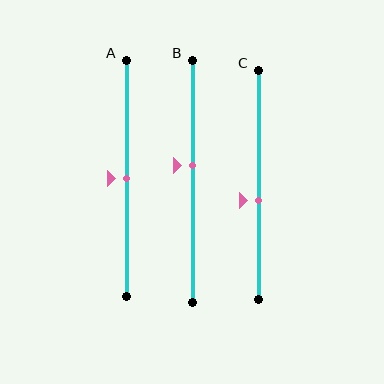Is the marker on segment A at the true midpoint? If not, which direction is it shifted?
Yes, the marker on segment A is at the true midpoint.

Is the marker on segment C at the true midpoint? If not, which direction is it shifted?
No, the marker on segment C is shifted downward by about 7% of the segment length.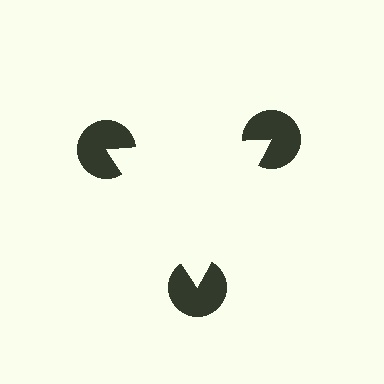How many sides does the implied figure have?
3 sides.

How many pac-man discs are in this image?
There are 3 — one at each vertex of the illusory triangle.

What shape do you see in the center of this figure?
An illusory triangle — its edges are inferred from the aligned wedge cuts in the pac-man discs, not physically drawn.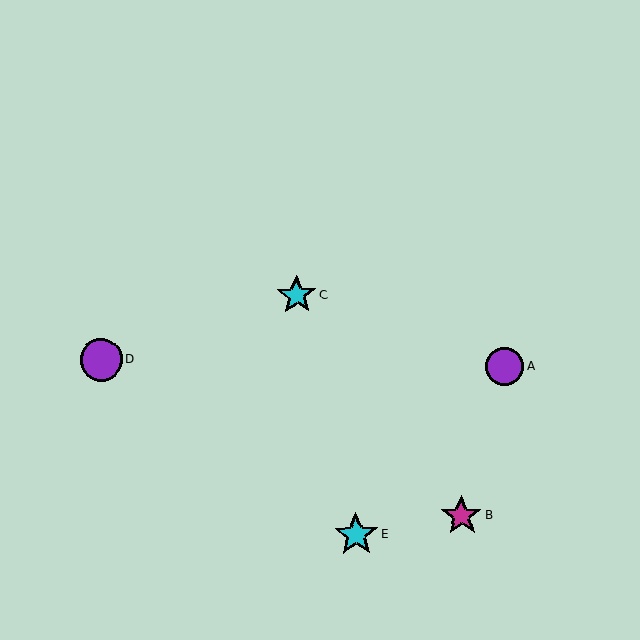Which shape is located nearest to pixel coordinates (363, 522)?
The cyan star (labeled E) at (356, 535) is nearest to that location.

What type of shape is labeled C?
Shape C is a cyan star.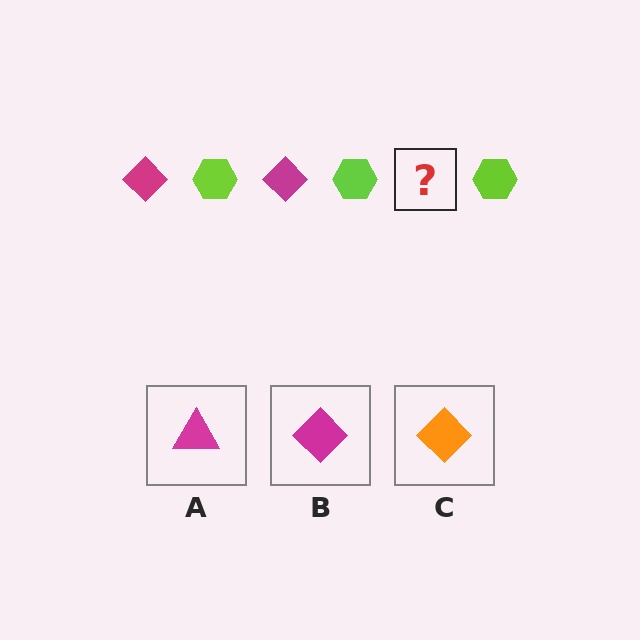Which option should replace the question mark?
Option B.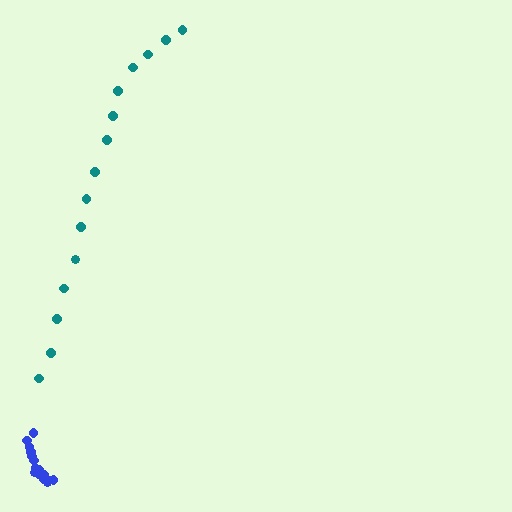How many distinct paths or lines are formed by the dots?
There are 2 distinct paths.